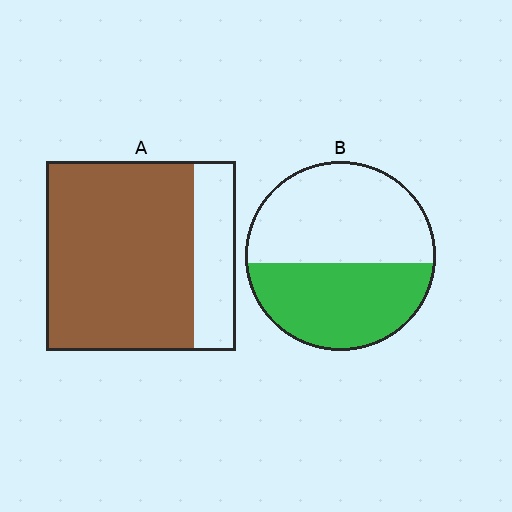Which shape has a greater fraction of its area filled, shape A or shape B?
Shape A.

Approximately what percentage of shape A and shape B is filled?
A is approximately 80% and B is approximately 45%.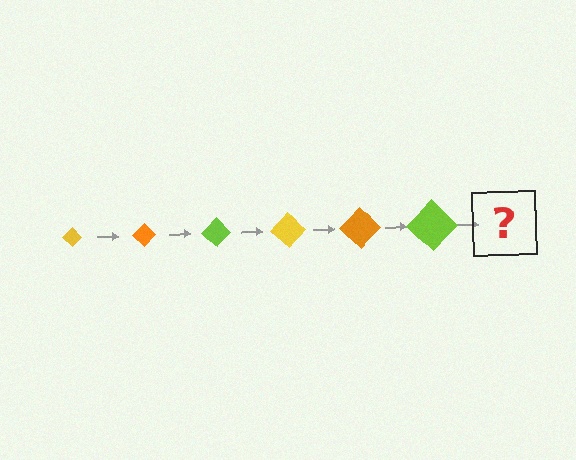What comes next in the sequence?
The next element should be a yellow diamond, larger than the previous one.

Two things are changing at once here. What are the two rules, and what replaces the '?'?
The two rules are that the diamond grows larger each step and the color cycles through yellow, orange, and lime. The '?' should be a yellow diamond, larger than the previous one.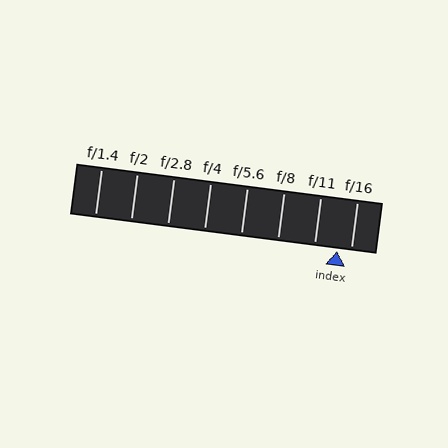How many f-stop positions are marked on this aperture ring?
There are 8 f-stop positions marked.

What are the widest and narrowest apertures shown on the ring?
The widest aperture shown is f/1.4 and the narrowest is f/16.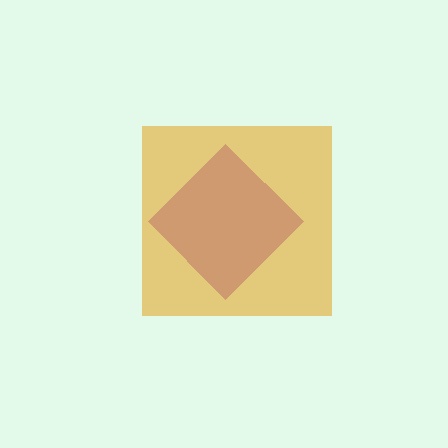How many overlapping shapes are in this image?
There are 2 overlapping shapes in the image.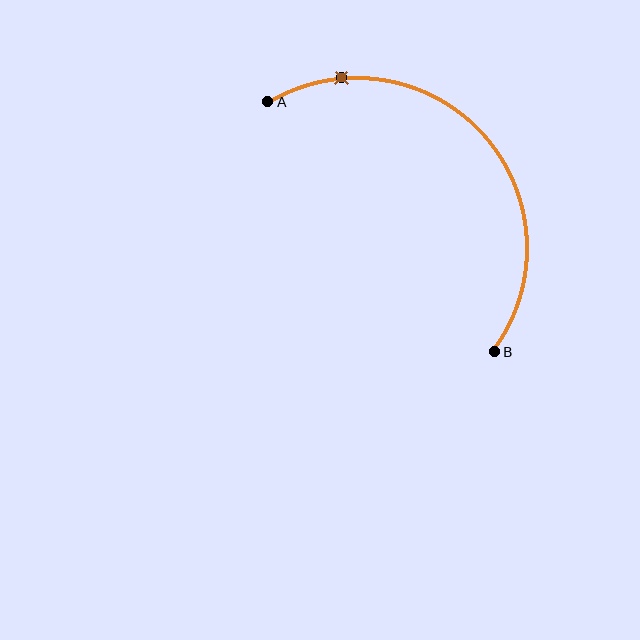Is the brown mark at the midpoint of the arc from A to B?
No. The brown mark lies on the arc but is closer to endpoint A. The arc midpoint would be at the point on the curve equidistant along the arc from both A and B.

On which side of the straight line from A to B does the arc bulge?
The arc bulges above and to the right of the straight line connecting A and B.